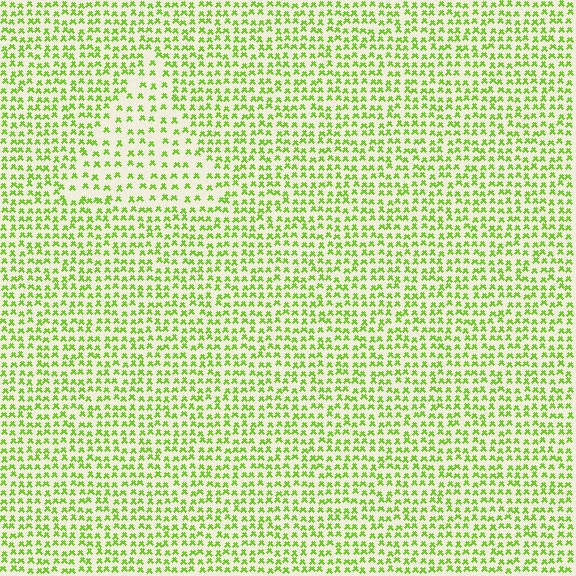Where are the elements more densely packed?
The elements are more densely packed outside the triangle boundary.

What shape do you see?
I see a triangle.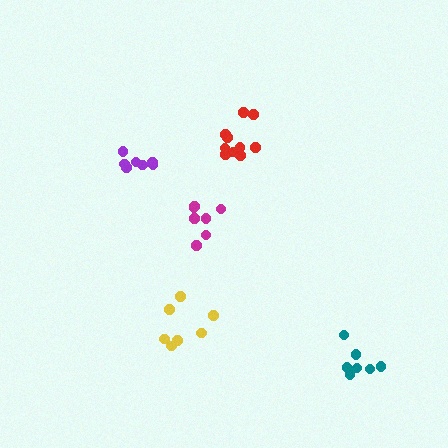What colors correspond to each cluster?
The clusters are colored: magenta, red, teal, yellow, purple.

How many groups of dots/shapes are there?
There are 5 groups.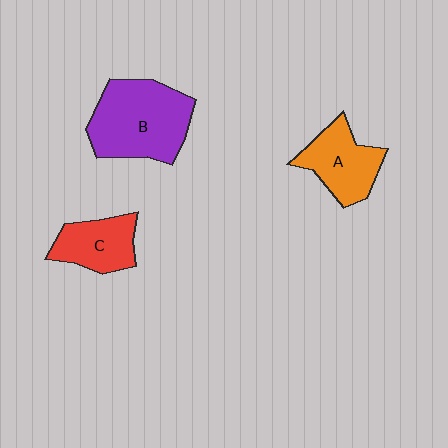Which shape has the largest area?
Shape B (purple).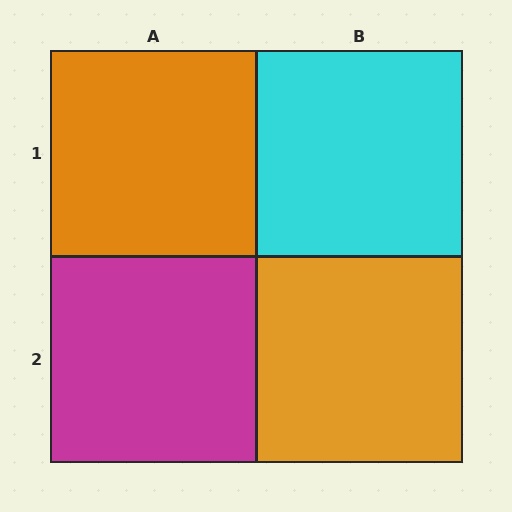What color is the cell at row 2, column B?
Orange.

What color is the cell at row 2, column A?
Magenta.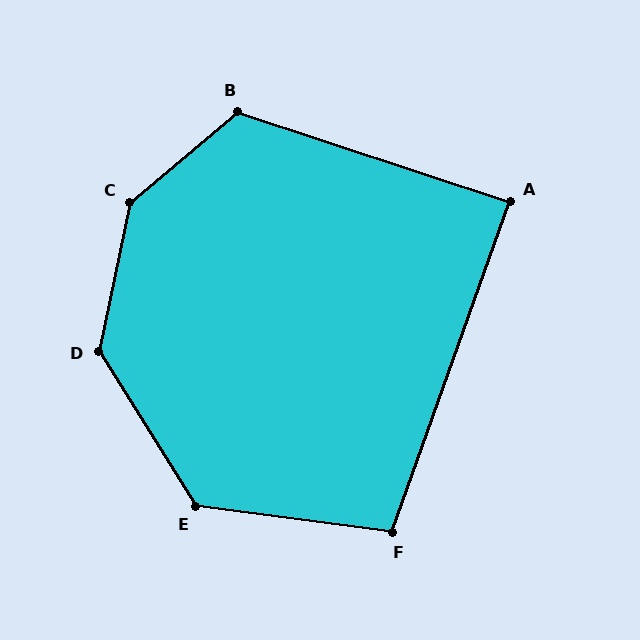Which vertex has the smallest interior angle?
A, at approximately 89 degrees.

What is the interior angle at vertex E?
Approximately 130 degrees (obtuse).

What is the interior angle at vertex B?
Approximately 122 degrees (obtuse).